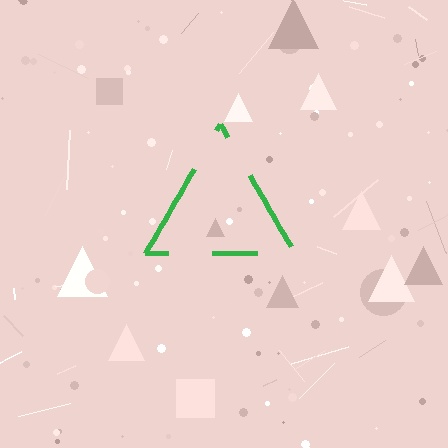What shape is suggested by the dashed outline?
The dashed outline suggests a triangle.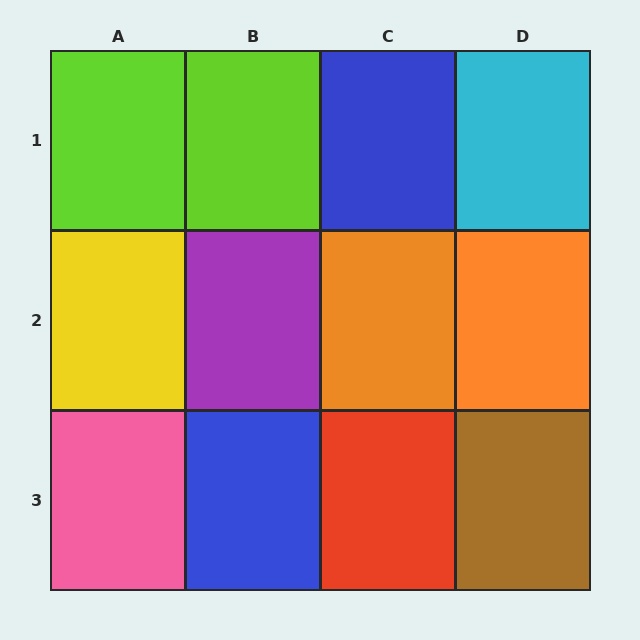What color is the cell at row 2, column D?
Orange.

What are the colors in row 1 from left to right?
Lime, lime, blue, cyan.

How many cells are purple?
1 cell is purple.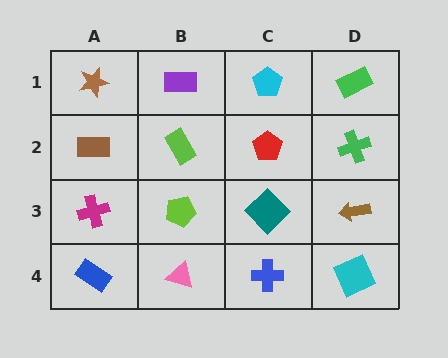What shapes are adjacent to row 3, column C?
A red pentagon (row 2, column C), a blue cross (row 4, column C), a lime pentagon (row 3, column B), a brown arrow (row 3, column D).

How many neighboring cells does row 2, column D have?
3.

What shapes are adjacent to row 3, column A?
A brown rectangle (row 2, column A), a blue rectangle (row 4, column A), a lime pentagon (row 3, column B).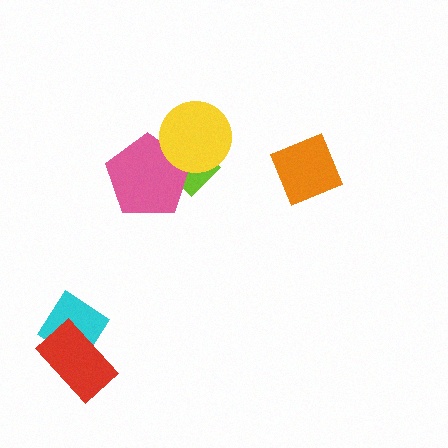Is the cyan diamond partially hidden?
Yes, it is partially covered by another shape.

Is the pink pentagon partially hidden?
Yes, it is partially covered by another shape.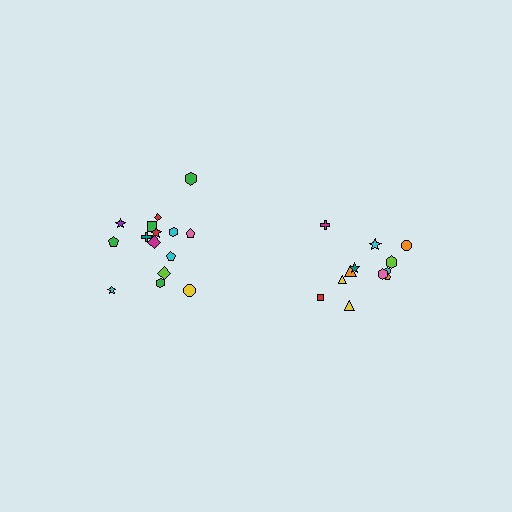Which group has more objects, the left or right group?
The left group.